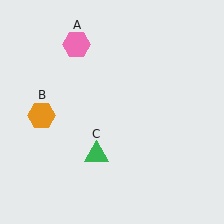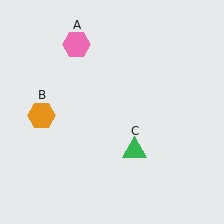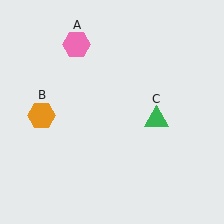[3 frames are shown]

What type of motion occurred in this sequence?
The green triangle (object C) rotated counterclockwise around the center of the scene.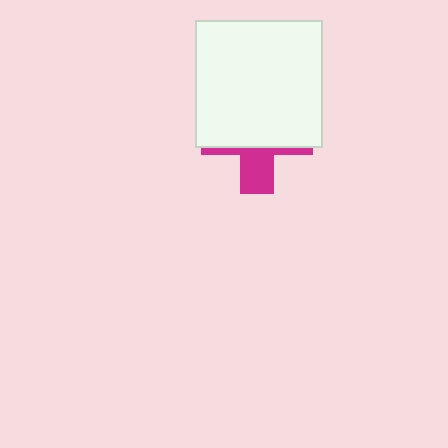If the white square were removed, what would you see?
You would see the complete magenta cross.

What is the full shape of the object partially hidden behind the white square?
The partially hidden object is a magenta cross.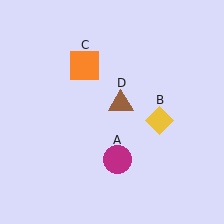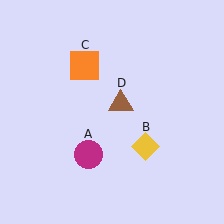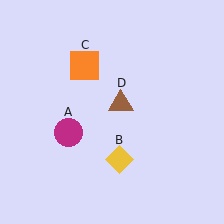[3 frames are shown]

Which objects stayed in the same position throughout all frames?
Orange square (object C) and brown triangle (object D) remained stationary.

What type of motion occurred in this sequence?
The magenta circle (object A), yellow diamond (object B) rotated clockwise around the center of the scene.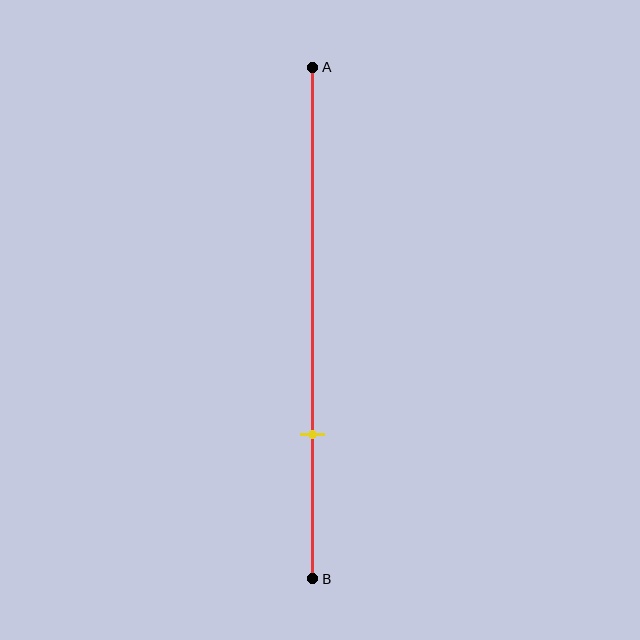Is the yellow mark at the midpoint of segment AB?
No, the mark is at about 70% from A, not at the 50% midpoint.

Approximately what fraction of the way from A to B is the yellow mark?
The yellow mark is approximately 70% of the way from A to B.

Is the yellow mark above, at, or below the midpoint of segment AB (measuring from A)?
The yellow mark is below the midpoint of segment AB.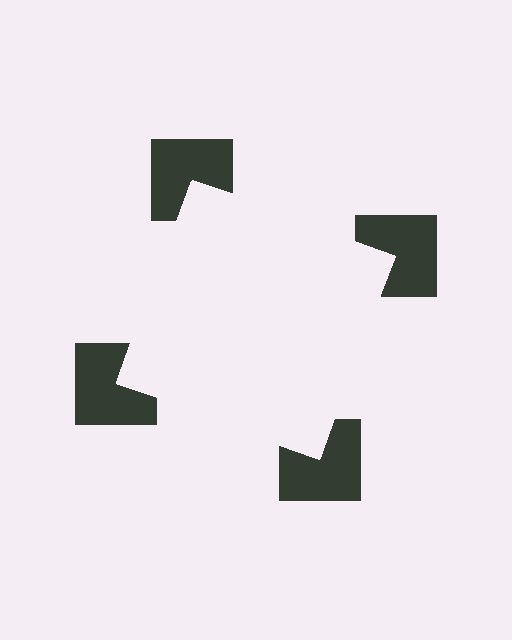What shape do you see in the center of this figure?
An illusory square — its edges are inferred from the aligned wedge cuts in the notched squares, not physically drawn.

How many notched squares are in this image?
There are 4 — one at each vertex of the illusory square.